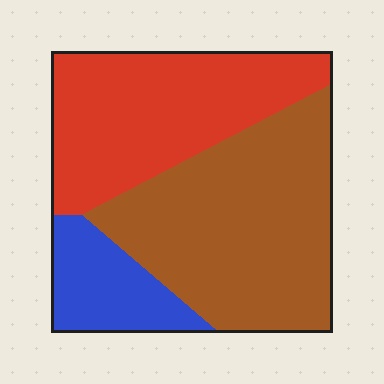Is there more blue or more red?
Red.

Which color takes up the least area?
Blue, at roughly 15%.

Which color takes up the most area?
Brown, at roughly 50%.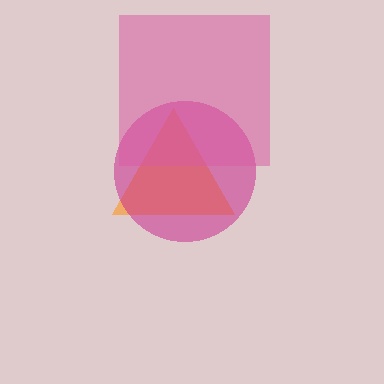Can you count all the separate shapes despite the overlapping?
Yes, there are 3 separate shapes.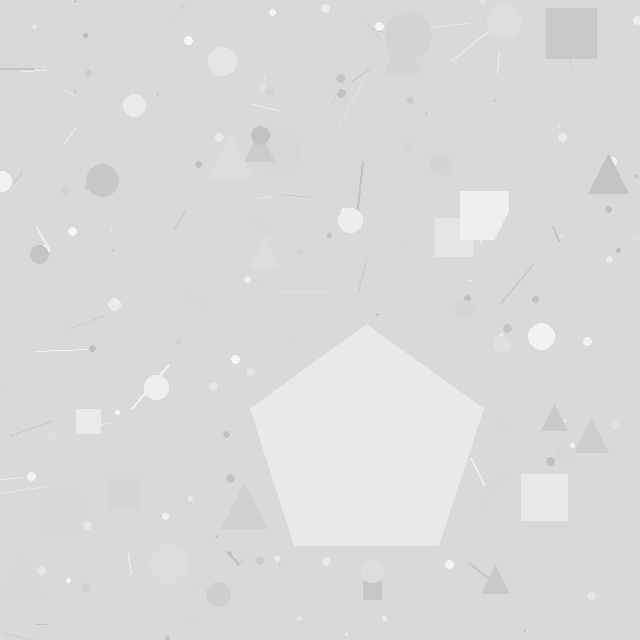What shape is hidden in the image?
A pentagon is hidden in the image.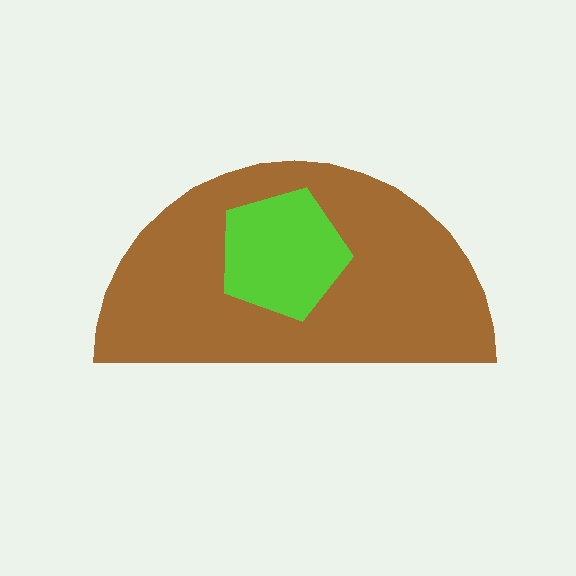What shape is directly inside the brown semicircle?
The lime pentagon.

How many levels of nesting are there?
2.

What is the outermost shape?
The brown semicircle.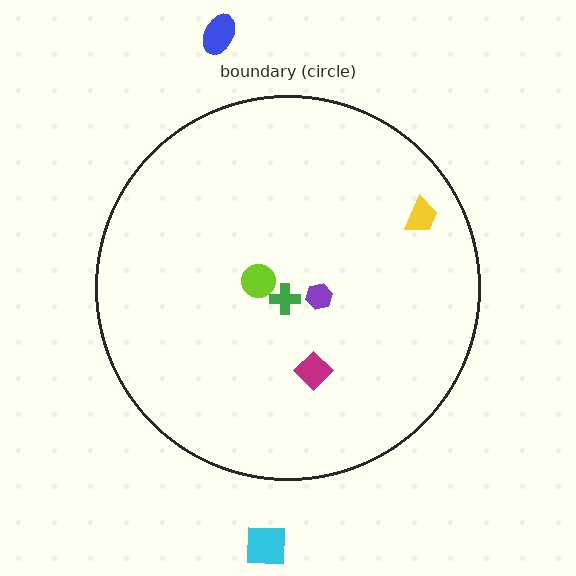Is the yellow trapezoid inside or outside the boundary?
Inside.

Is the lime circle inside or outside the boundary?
Inside.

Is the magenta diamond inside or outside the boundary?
Inside.